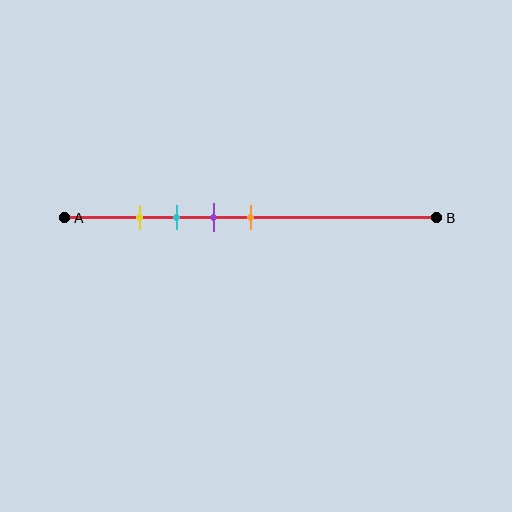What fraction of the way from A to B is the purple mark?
The purple mark is approximately 40% (0.4) of the way from A to B.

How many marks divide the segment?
There are 4 marks dividing the segment.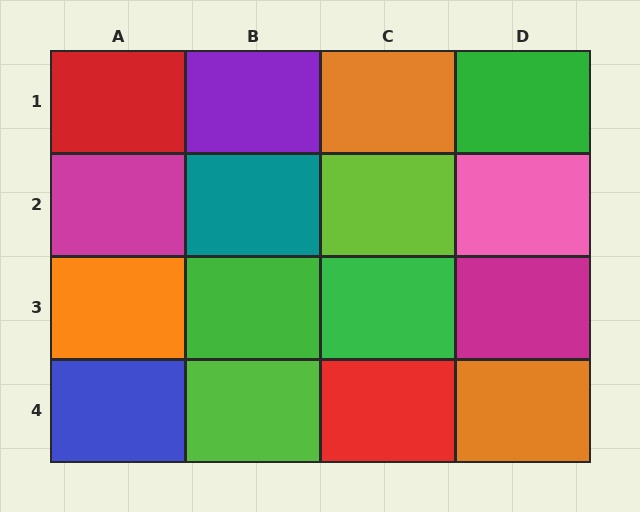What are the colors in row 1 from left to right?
Red, purple, orange, green.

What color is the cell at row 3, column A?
Orange.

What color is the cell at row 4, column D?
Orange.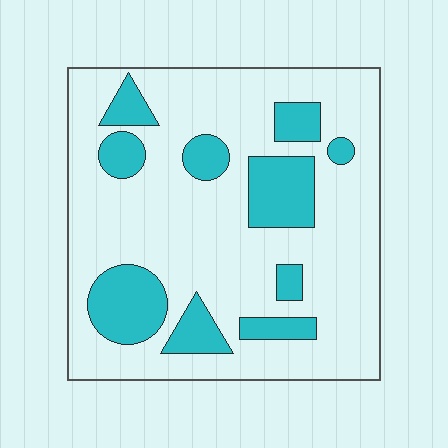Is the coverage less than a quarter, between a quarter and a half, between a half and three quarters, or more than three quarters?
Less than a quarter.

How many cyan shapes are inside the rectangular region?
10.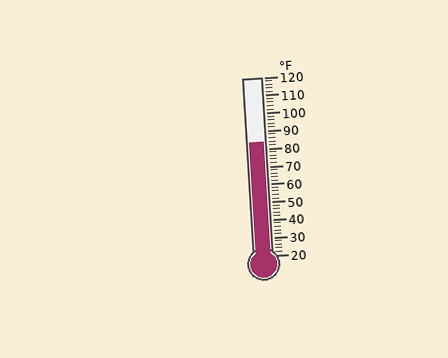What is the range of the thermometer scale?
The thermometer scale ranges from 20°F to 120°F.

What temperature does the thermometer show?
The thermometer shows approximately 84°F.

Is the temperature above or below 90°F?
The temperature is below 90°F.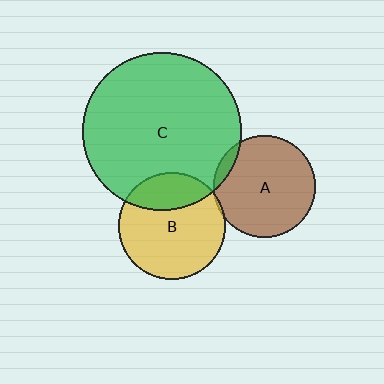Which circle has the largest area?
Circle C (green).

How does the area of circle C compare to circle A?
Approximately 2.4 times.